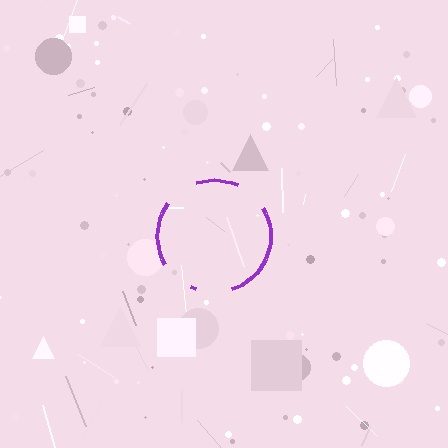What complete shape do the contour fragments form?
The contour fragments form a circle.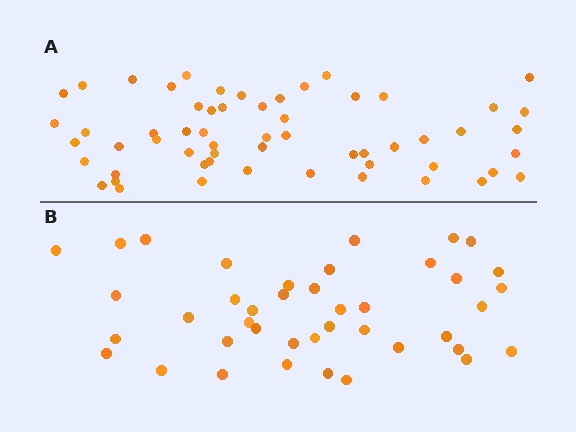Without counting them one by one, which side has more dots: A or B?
Region A (the top region) has more dots.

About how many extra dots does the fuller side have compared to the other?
Region A has approximately 15 more dots than region B.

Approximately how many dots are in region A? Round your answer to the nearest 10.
About 60 dots. (The exact count is 58, which rounds to 60.)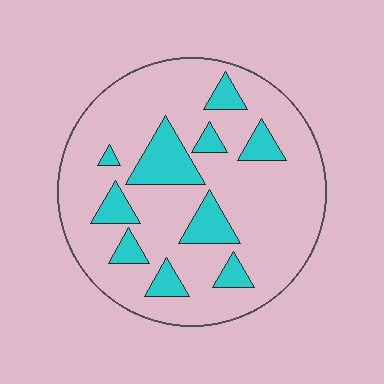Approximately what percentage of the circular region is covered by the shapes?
Approximately 20%.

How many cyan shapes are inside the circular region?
10.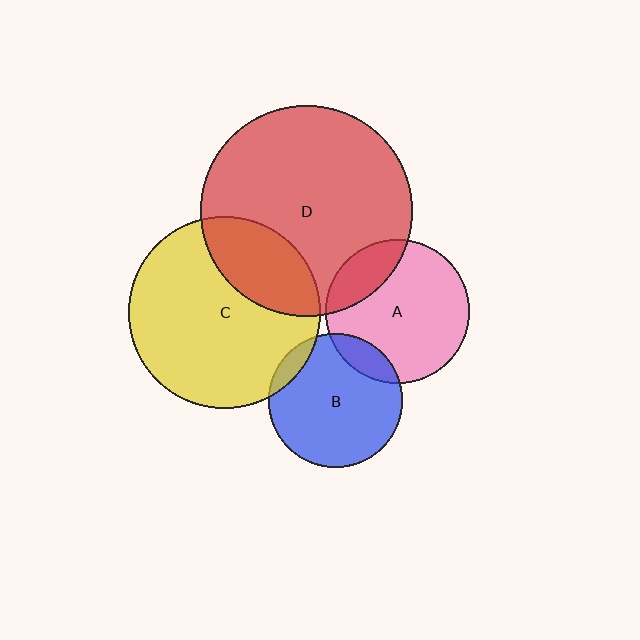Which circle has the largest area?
Circle D (red).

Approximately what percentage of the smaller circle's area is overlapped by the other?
Approximately 20%.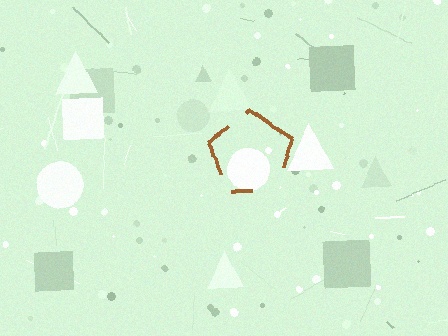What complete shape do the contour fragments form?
The contour fragments form a pentagon.